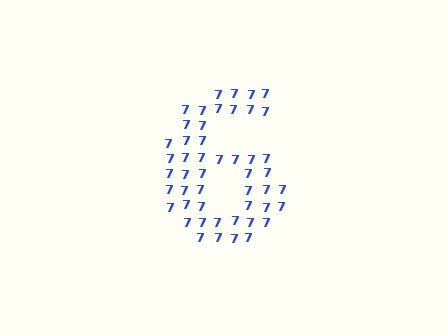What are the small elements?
The small elements are digit 7's.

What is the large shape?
The large shape is the digit 6.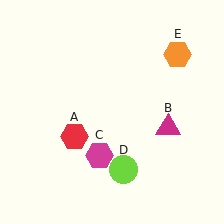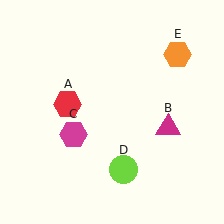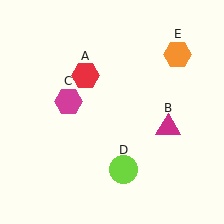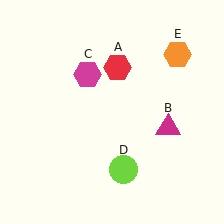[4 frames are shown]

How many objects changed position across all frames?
2 objects changed position: red hexagon (object A), magenta hexagon (object C).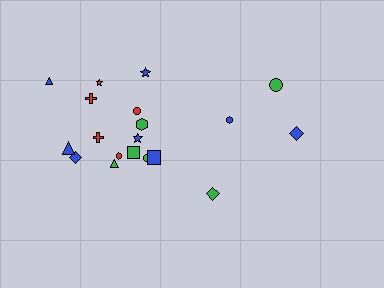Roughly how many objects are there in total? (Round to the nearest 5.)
Roughly 20 objects in total.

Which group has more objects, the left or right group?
The left group.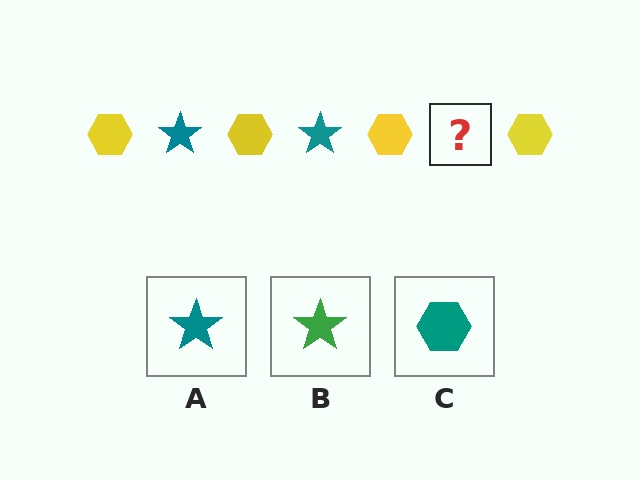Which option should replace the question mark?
Option A.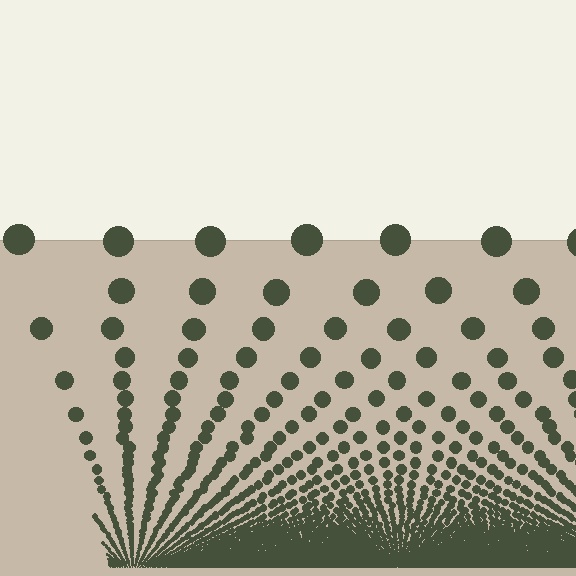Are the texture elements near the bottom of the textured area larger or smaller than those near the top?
Smaller. The gradient is inverted — elements near the bottom are smaller and denser.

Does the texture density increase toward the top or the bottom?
Density increases toward the bottom.